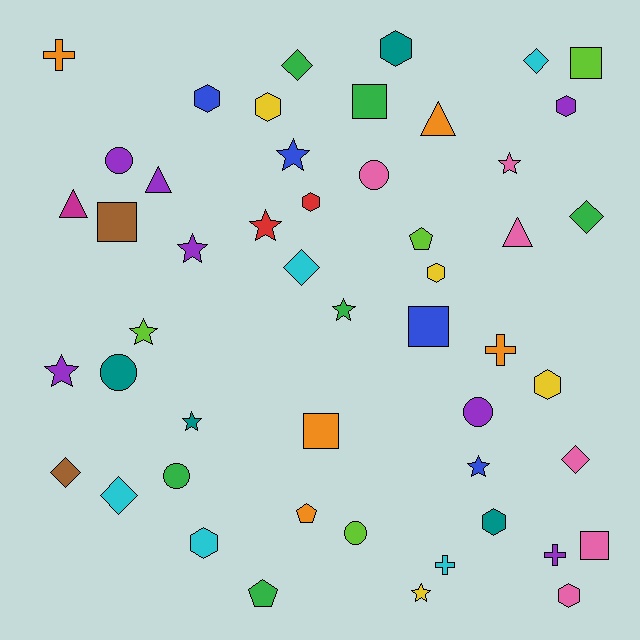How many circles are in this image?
There are 6 circles.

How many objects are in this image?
There are 50 objects.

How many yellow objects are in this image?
There are 4 yellow objects.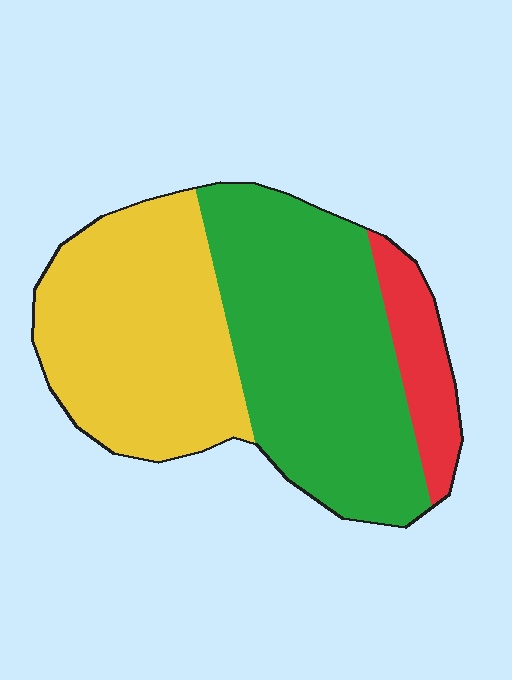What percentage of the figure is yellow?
Yellow takes up about two fifths (2/5) of the figure.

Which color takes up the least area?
Red, at roughly 10%.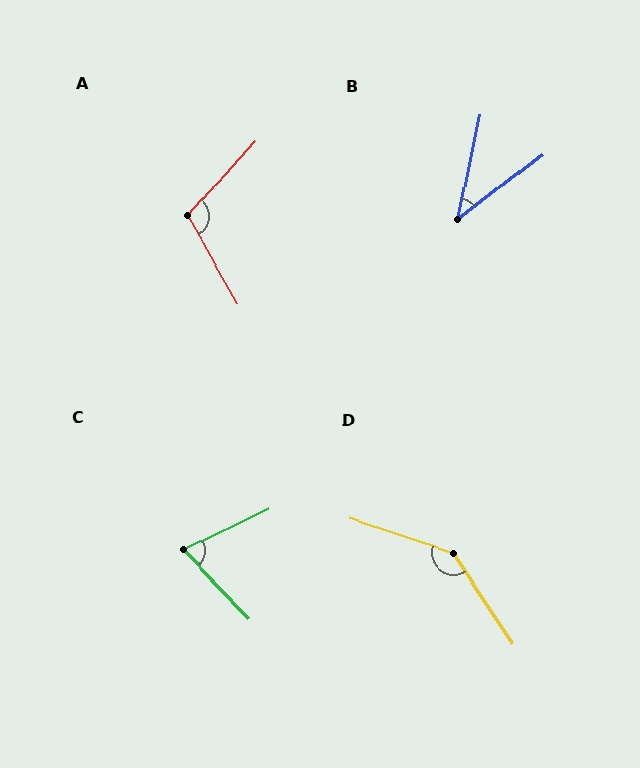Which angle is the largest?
D, at approximately 141 degrees.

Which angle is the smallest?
B, at approximately 40 degrees.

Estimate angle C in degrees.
Approximately 72 degrees.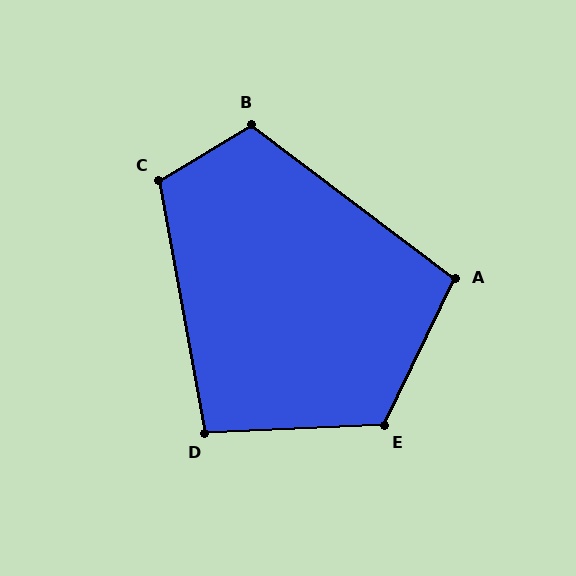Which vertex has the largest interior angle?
E, at approximately 119 degrees.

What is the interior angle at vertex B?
Approximately 111 degrees (obtuse).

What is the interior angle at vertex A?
Approximately 101 degrees (obtuse).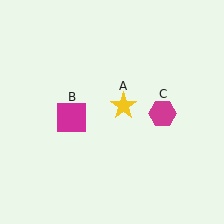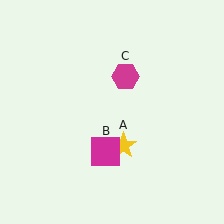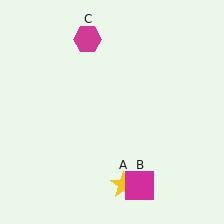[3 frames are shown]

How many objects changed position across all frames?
3 objects changed position: yellow star (object A), magenta square (object B), magenta hexagon (object C).